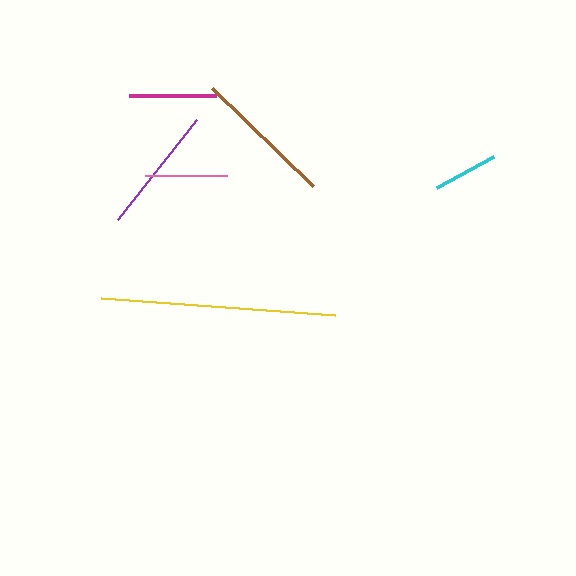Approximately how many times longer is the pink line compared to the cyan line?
The pink line is approximately 1.3 times the length of the cyan line.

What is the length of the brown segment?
The brown segment is approximately 140 pixels long.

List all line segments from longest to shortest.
From longest to shortest: yellow, brown, purple, magenta, pink, cyan.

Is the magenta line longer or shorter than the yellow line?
The yellow line is longer than the magenta line.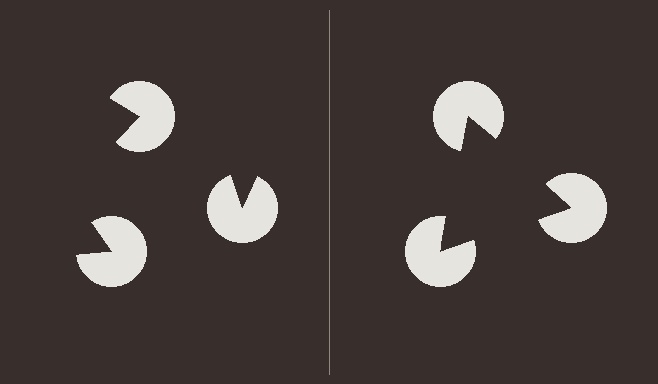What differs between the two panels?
The pac-man discs are positioned identically on both sides; only the wedge orientations differ. On the right they align to a triangle; on the left they are misaligned.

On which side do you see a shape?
An illusory triangle appears on the right side. On the left side the wedge cuts are rotated, so no coherent shape forms.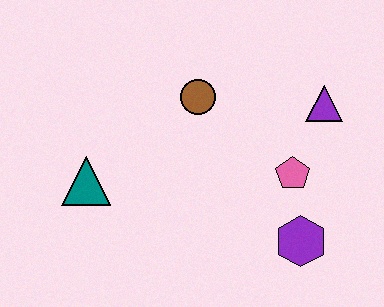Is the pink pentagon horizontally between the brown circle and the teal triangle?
No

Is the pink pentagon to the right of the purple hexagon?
No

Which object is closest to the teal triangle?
The brown circle is closest to the teal triangle.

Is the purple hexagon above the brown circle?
No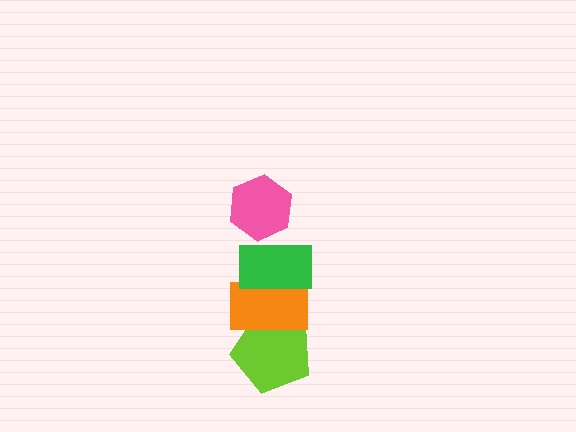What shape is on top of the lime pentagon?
The orange rectangle is on top of the lime pentagon.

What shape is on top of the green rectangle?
The pink hexagon is on top of the green rectangle.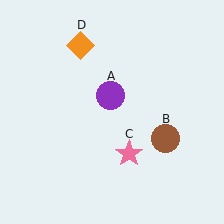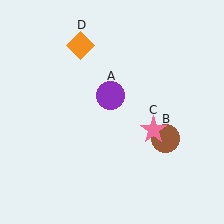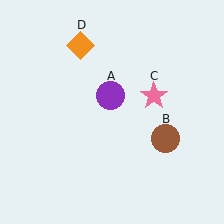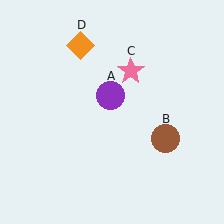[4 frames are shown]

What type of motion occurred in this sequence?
The pink star (object C) rotated counterclockwise around the center of the scene.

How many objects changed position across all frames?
1 object changed position: pink star (object C).